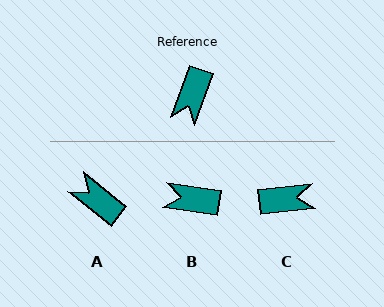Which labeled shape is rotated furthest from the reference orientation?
C, about 116 degrees away.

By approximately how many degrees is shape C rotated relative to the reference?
Approximately 116 degrees counter-clockwise.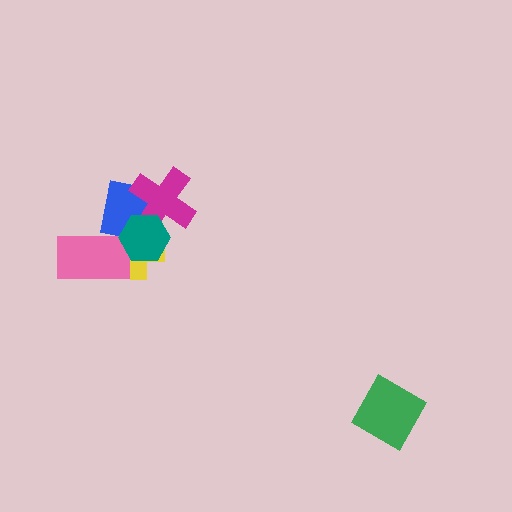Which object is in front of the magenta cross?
The teal hexagon is in front of the magenta cross.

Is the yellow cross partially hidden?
Yes, it is partially covered by another shape.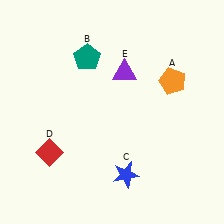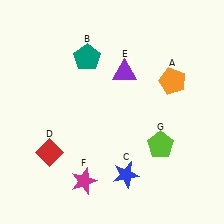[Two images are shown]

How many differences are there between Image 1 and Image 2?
There are 2 differences between the two images.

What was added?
A magenta star (F), a lime pentagon (G) were added in Image 2.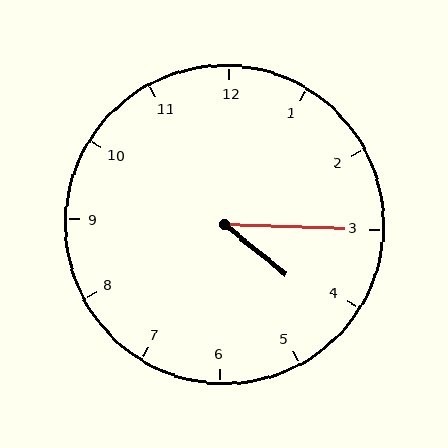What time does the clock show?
4:15.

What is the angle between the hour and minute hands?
Approximately 38 degrees.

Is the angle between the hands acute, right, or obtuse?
It is acute.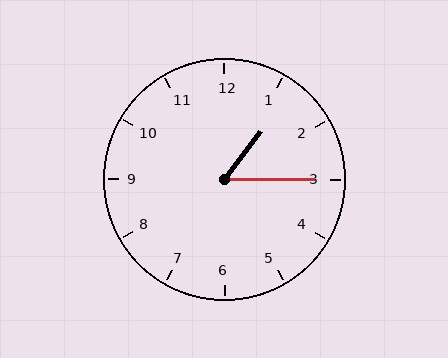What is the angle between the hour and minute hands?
Approximately 52 degrees.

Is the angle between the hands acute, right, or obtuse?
It is acute.